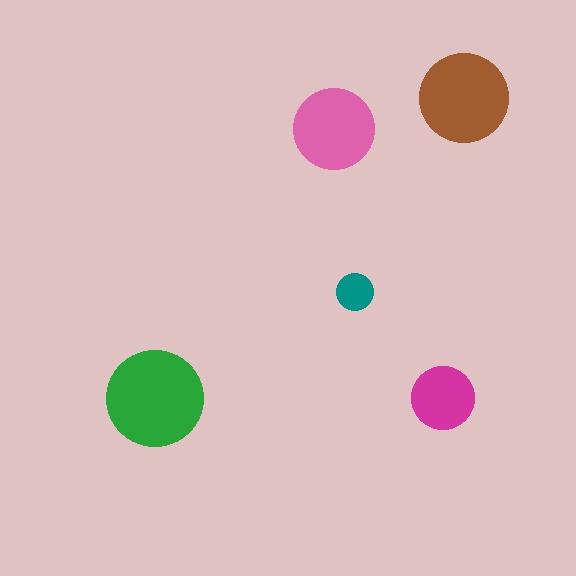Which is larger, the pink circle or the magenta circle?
The pink one.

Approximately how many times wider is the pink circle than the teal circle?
About 2 times wider.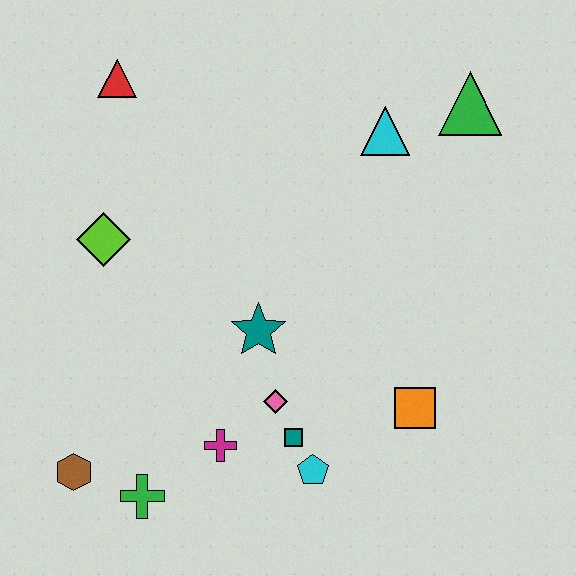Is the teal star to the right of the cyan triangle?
No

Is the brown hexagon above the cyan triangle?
No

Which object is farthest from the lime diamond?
The green triangle is farthest from the lime diamond.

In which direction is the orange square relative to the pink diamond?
The orange square is to the right of the pink diamond.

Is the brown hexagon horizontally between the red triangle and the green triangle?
No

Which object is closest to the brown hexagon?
The green cross is closest to the brown hexagon.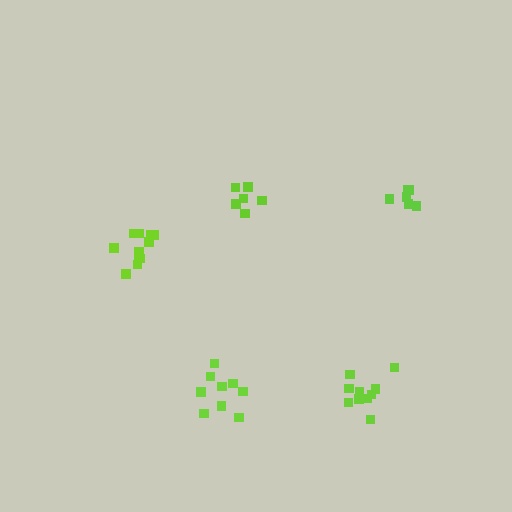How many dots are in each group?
Group 1: 6 dots, Group 2: 11 dots, Group 3: 9 dots, Group 4: 6 dots, Group 5: 10 dots (42 total).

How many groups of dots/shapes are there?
There are 5 groups.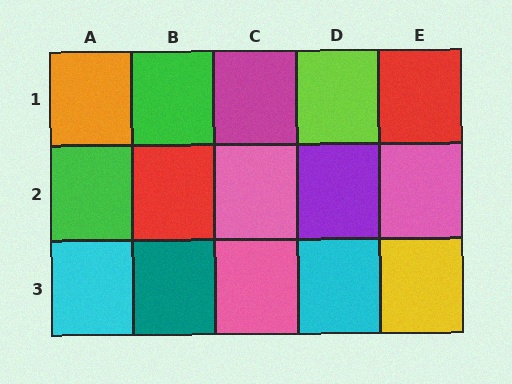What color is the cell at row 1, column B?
Green.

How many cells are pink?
3 cells are pink.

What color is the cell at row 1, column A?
Orange.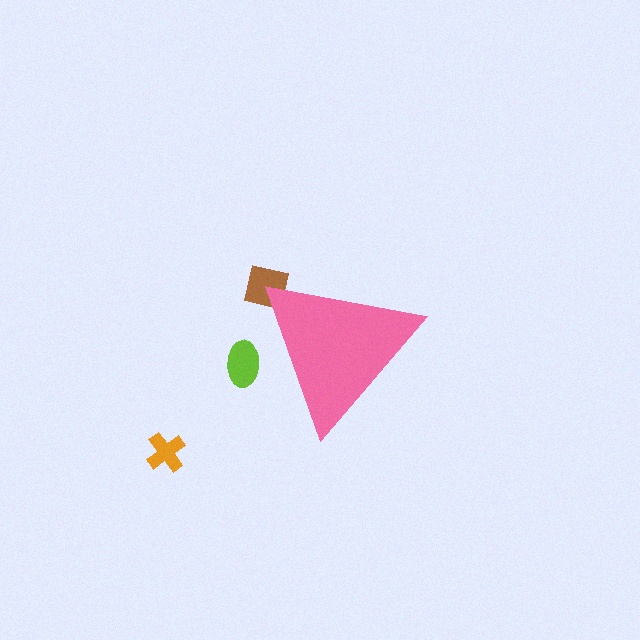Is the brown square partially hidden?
Yes, the brown square is partially hidden behind the pink triangle.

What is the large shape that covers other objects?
A pink triangle.